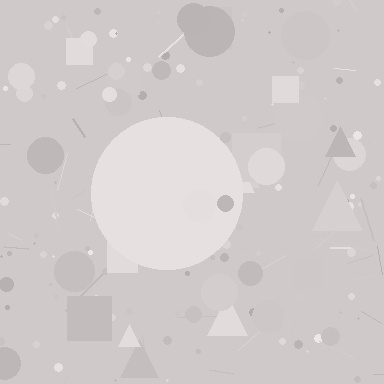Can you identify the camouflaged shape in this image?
The camouflaged shape is a circle.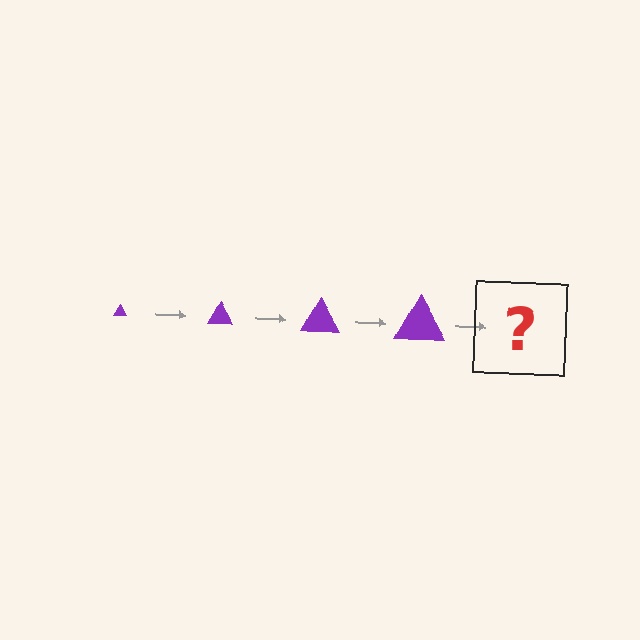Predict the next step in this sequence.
The next step is a purple triangle, larger than the previous one.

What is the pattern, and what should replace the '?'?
The pattern is that the triangle gets progressively larger each step. The '?' should be a purple triangle, larger than the previous one.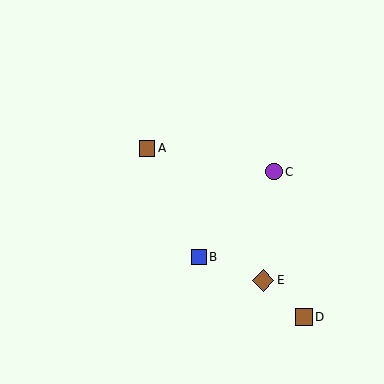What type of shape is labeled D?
Shape D is a brown square.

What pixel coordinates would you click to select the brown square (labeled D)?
Click at (304, 317) to select the brown square D.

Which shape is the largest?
The brown diamond (labeled E) is the largest.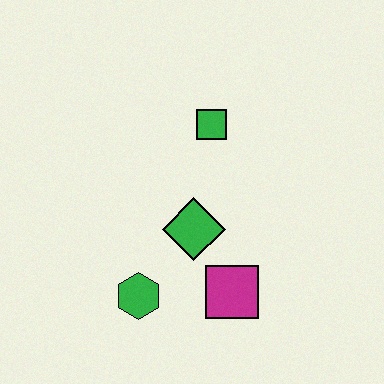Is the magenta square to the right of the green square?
Yes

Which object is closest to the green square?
The green diamond is closest to the green square.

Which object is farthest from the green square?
The green hexagon is farthest from the green square.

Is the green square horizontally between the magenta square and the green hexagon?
Yes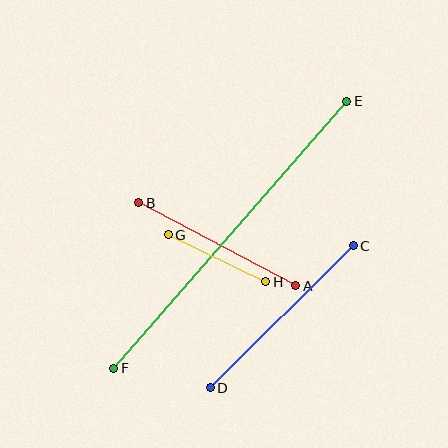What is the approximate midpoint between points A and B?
The midpoint is at approximately (217, 244) pixels.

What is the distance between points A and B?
The distance is approximately 178 pixels.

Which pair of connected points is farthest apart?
Points E and F are farthest apart.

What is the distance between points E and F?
The distance is approximately 355 pixels.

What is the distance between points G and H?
The distance is approximately 108 pixels.